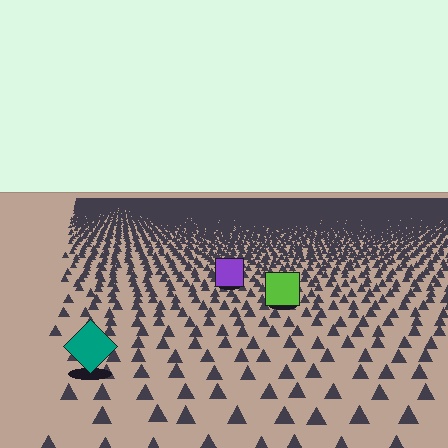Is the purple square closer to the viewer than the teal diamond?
No. The teal diamond is closer — you can tell from the texture gradient: the ground texture is coarser near it.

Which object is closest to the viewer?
The teal diamond is closest. The texture marks near it are larger and more spread out.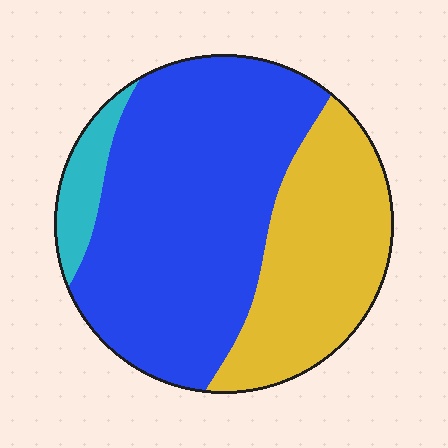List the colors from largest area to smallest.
From largest to smallest: blue, yellow, cyan.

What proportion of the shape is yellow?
Yellow covers around 35% of the shape.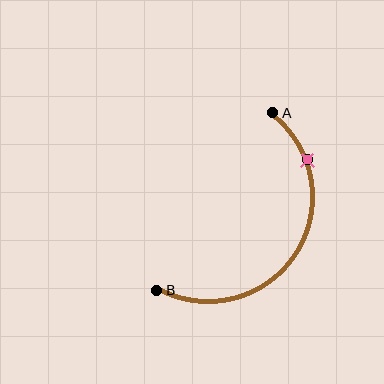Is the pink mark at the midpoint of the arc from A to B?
No. The pink mark lies on the arc but is closer to endpoint A. The arc midpoint would be at the point on the curve equidistant along the arc from both A and B.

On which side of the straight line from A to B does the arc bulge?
The arc bulges to the right of the straight line connecting A and B.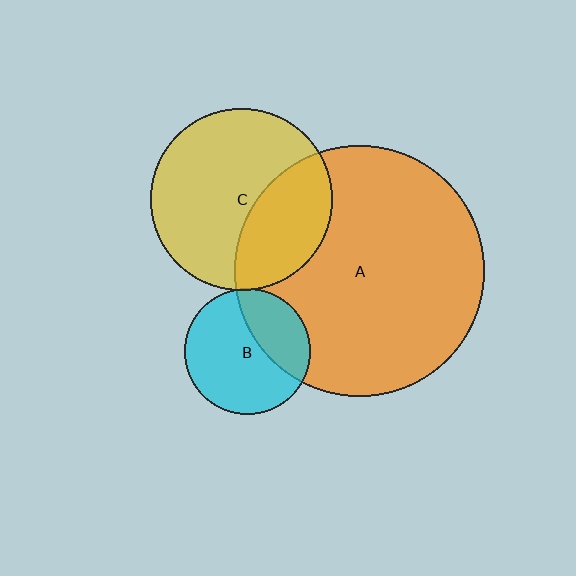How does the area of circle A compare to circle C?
Approximately 1.9 times.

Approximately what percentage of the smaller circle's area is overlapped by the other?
Approximately 5%.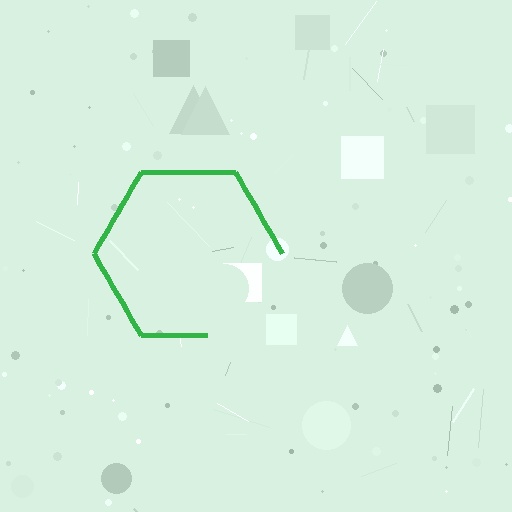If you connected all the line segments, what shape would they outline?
They would outline a hexagon.